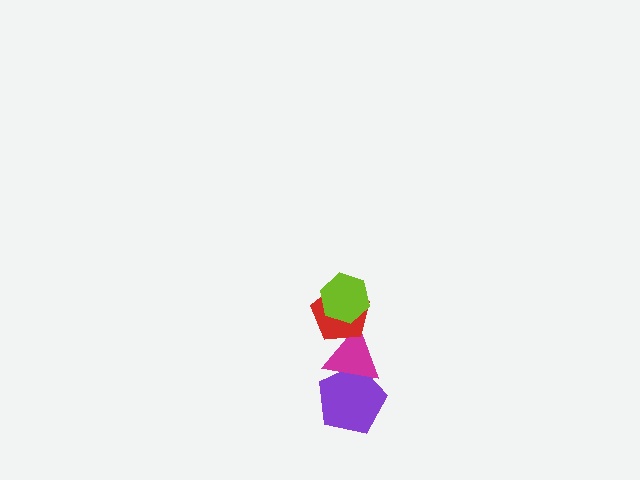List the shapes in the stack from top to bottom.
From top to bottom: the lime hexagon, the red pentagon, the magenta triangle, the purple pentagon.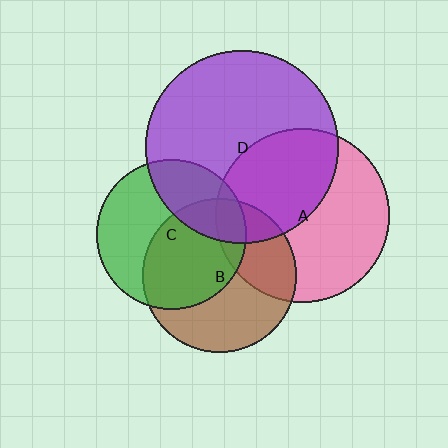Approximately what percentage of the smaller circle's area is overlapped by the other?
Approximately 20%.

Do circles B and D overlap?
Yes.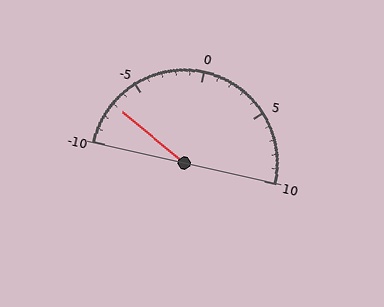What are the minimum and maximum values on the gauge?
The gauge ranges from -10 to 10.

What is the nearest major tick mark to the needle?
The nearest major tick mark is -5.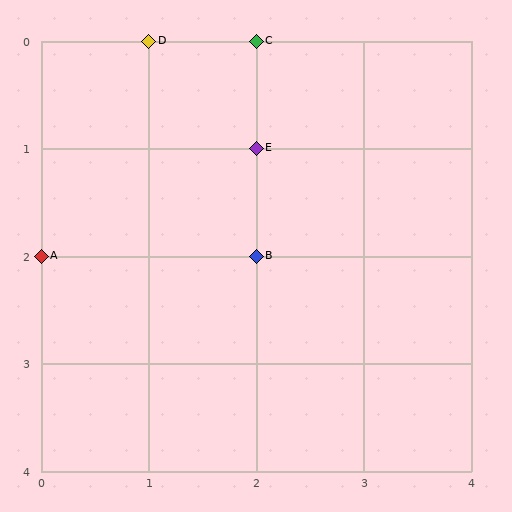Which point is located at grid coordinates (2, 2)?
Point B is at (2, 2).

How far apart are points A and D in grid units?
Points A and D are 1 column and 2 rows apart (about 2.2 grid units diagonally).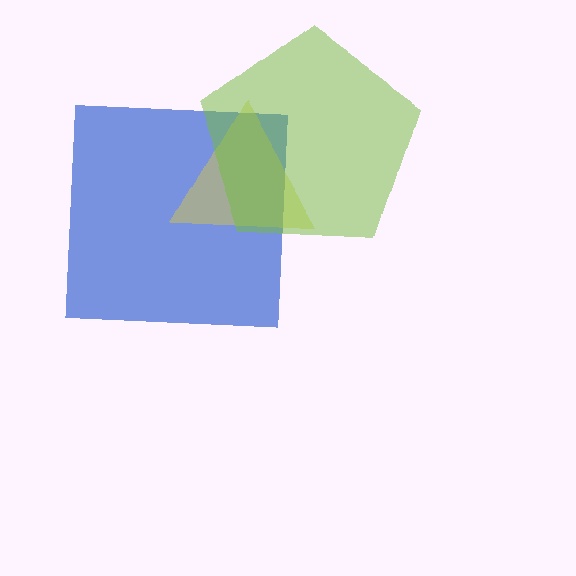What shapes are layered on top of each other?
The layered shapes are: a blue square, a yellow triangle, a lime pentagon.